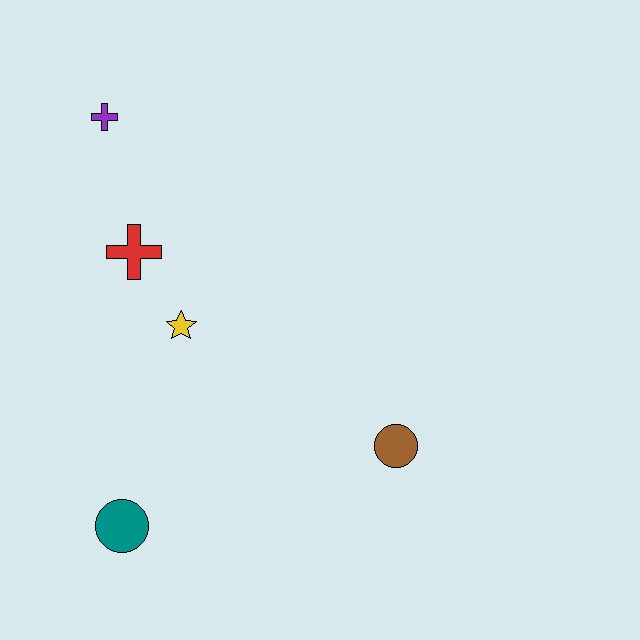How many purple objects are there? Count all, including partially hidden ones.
There is 1 purple object.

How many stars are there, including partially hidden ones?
There is 1 star.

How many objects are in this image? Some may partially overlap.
There are 5 objects.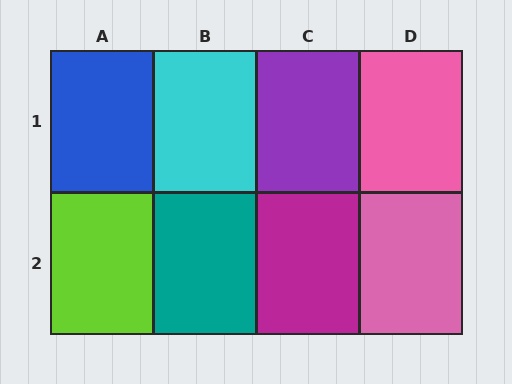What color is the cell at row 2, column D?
Pink.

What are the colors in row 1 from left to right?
Blue, cyan, purple, pink.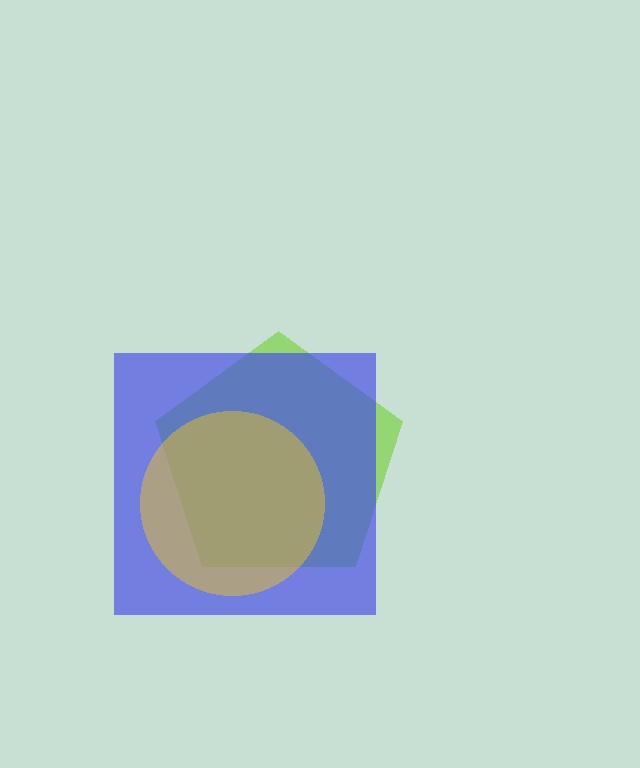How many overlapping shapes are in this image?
There are 3 overlapping shapes in the image.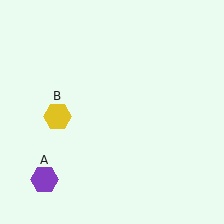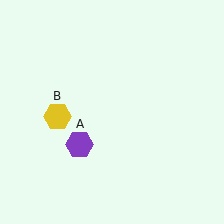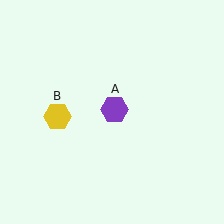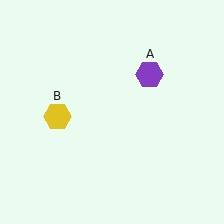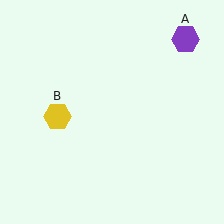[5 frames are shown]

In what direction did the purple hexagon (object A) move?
The purple hexagon (object A) moved up and to the right.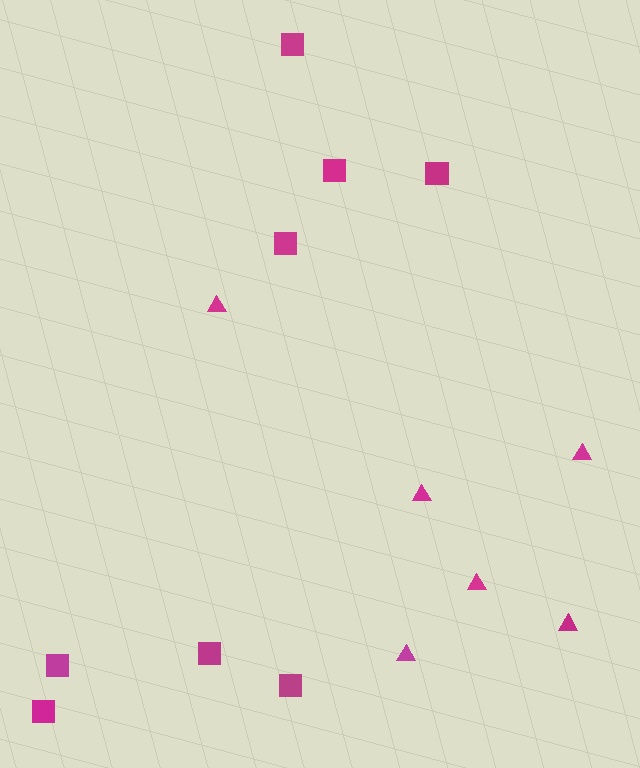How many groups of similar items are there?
There are 2 groups: one group of triangles (6) and one group of squares (8).